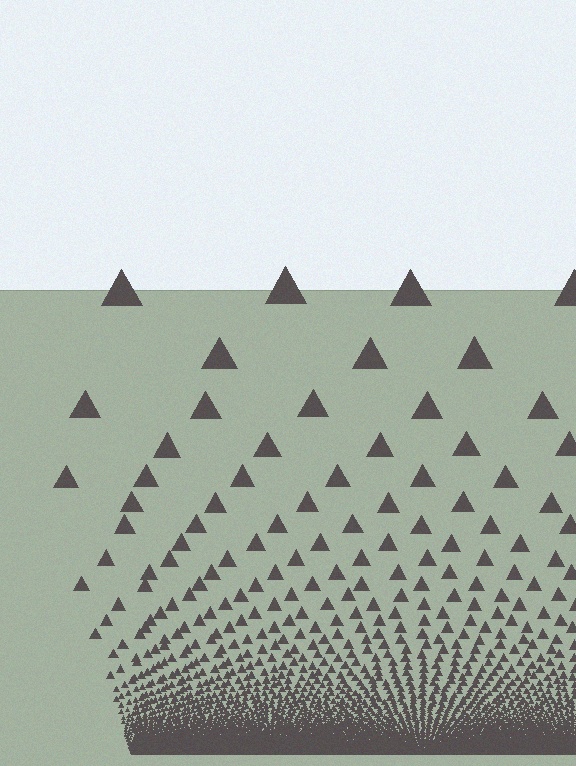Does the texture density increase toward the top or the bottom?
Density increases toward the bottom.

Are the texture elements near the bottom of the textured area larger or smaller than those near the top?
Smaller. The gradient is inverted — elements near the bottom are smaller and denser.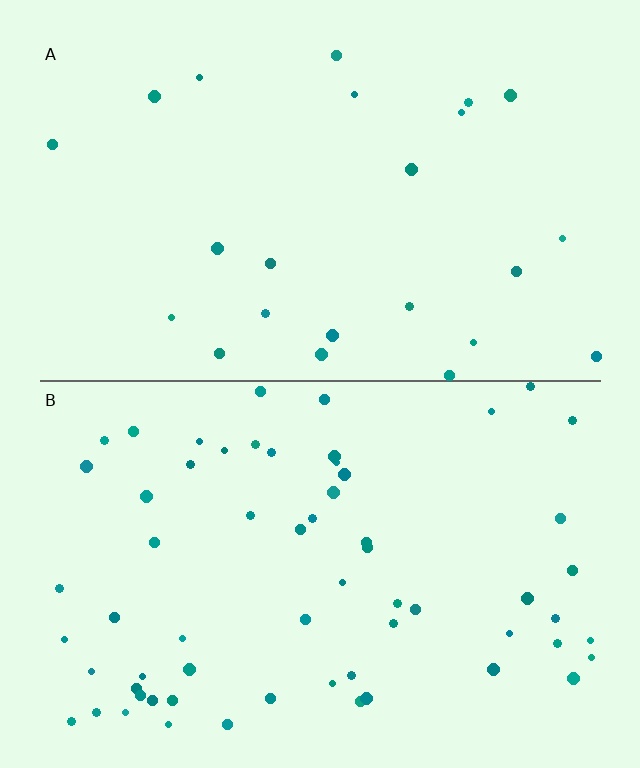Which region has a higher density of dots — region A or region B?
B (the bottom).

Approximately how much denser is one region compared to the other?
Approximately 2.7× — region B over region A.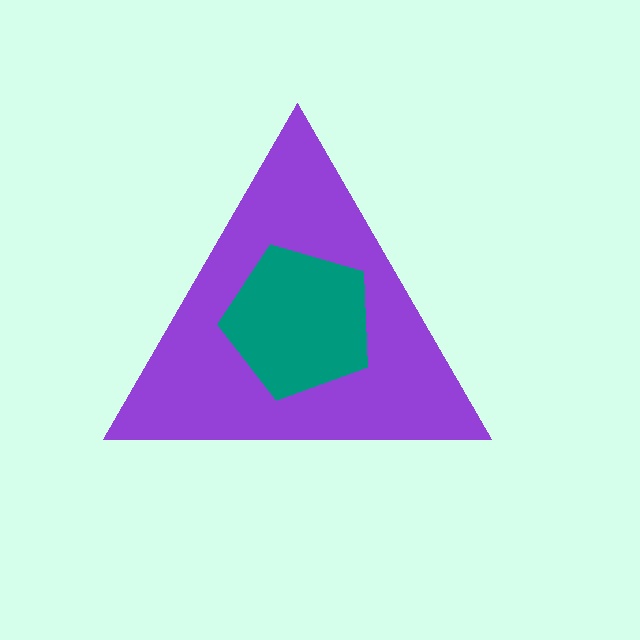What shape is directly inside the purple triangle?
The teal pentagon.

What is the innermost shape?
The teal pentagon.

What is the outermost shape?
The purple triangle.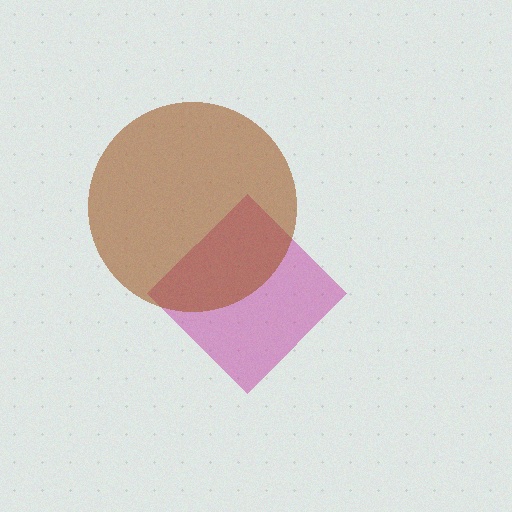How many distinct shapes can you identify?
There are 2 distinct shapes: a magenta diamond, a brown circle.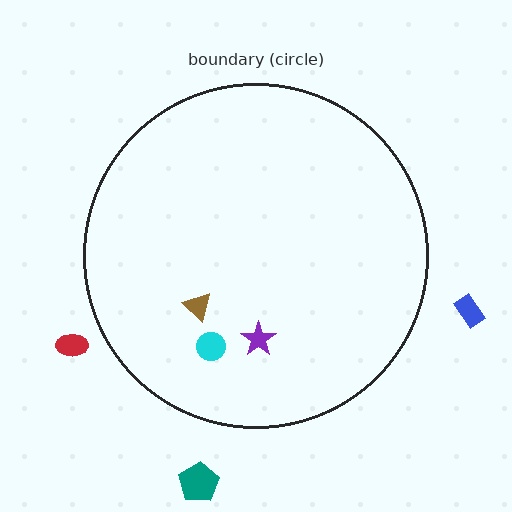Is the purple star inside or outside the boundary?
Inside.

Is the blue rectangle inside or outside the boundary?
Outside.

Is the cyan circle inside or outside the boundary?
Inside.